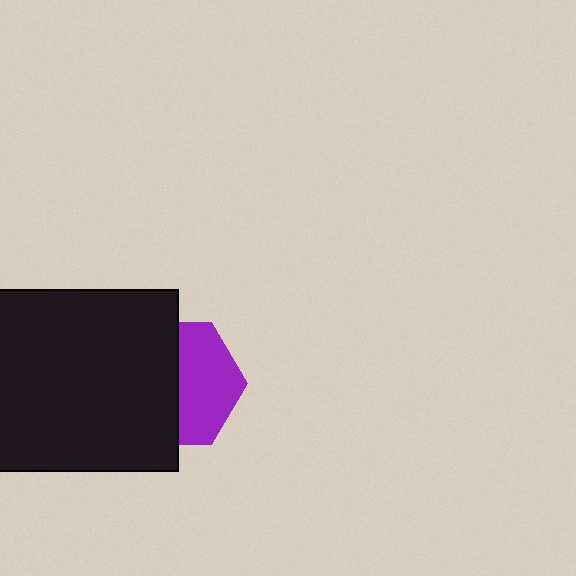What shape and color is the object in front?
The object in front is a black rectangle.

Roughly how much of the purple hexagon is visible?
About half of it is visible (roughly 47%).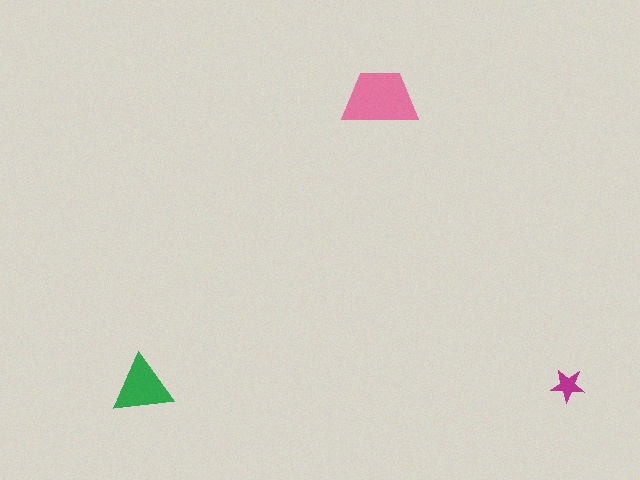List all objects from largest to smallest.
The pink trapezoid, the green triangle, the magenta star.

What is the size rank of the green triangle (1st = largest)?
2nd.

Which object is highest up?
The pink trapezoid is topmost.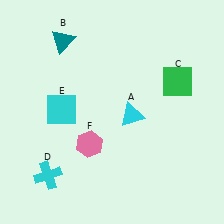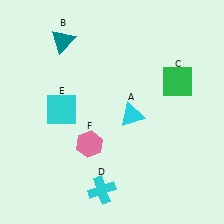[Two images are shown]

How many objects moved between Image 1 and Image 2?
1 object moved between the two images.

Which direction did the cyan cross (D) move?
The cyan cross (D) moved right.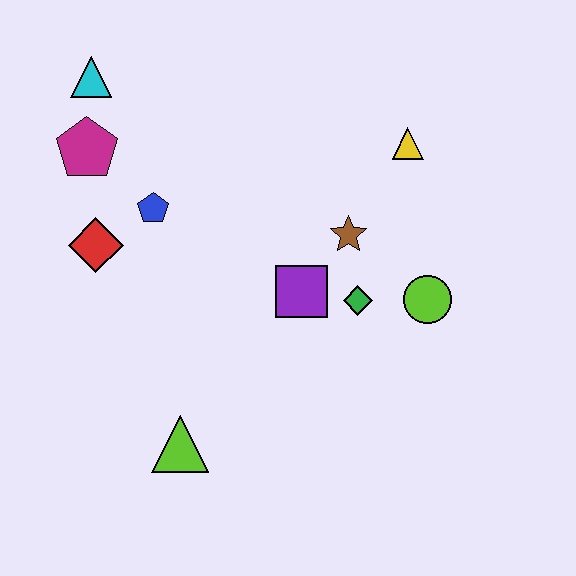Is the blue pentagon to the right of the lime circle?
No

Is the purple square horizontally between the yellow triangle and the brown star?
No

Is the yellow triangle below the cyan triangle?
Yes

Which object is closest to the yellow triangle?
The brown star is closest to the yellow triangle.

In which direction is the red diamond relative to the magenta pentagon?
The red diamond is below the magenta pentagon.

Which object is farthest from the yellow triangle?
The lime triangle is farthest from the yellow triangle.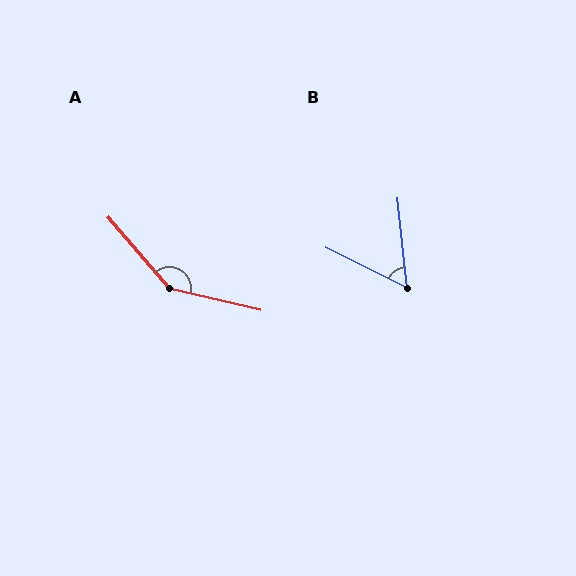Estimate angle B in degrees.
Approximately 58 degrees.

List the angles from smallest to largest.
B (58°), A (144°).